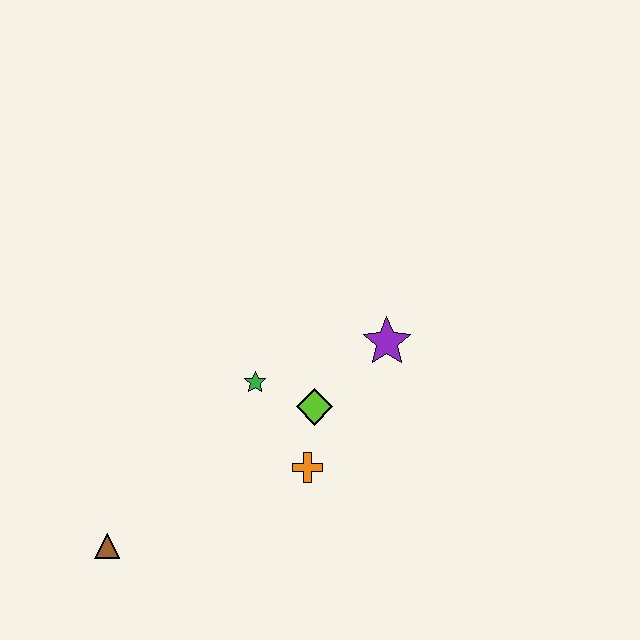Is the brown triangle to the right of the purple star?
No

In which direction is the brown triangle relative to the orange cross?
The brown triangle is to the left of the orange cross.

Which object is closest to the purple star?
The lime diamond is closest to the purple star.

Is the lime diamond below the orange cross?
No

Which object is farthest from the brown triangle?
The purple star is farthest from the brown triangle.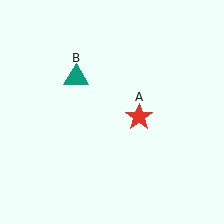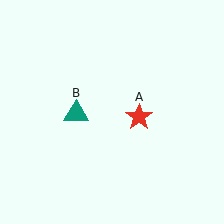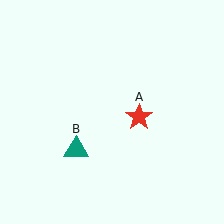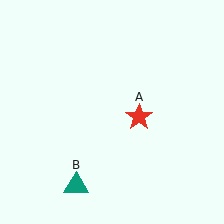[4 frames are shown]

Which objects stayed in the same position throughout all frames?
Red star (object A) remained stationary.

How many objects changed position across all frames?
1 object changed position: teal triangle (object B).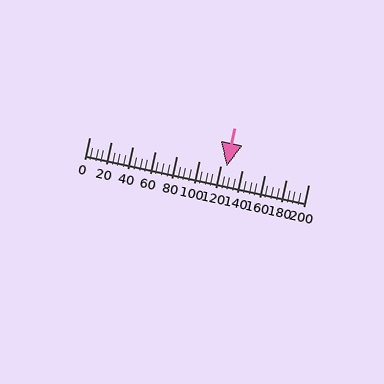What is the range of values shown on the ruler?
The ruler shows values from 0 to 200.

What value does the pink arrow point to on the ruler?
The pink arrow points to approximately 125.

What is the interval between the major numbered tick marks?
The major tick marks are spaced 20 units apart.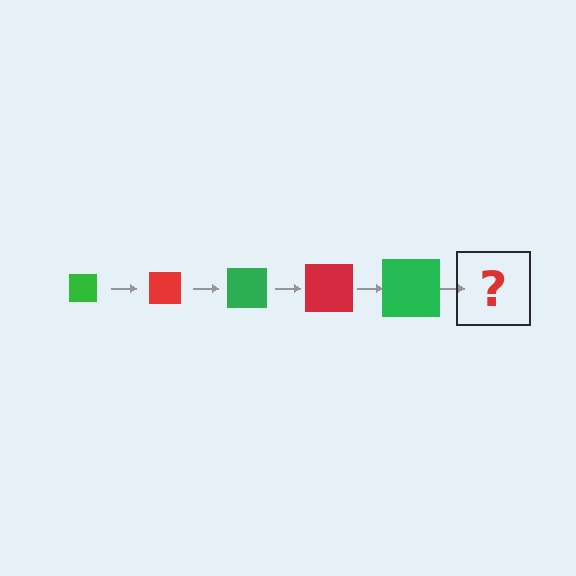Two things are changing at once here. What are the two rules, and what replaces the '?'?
The two rules are that the square grows larger each step and the color cycles through green and red. The '?' should be a red square, larger than the previous one.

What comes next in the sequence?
The next element should be a red square, larger than the previous one.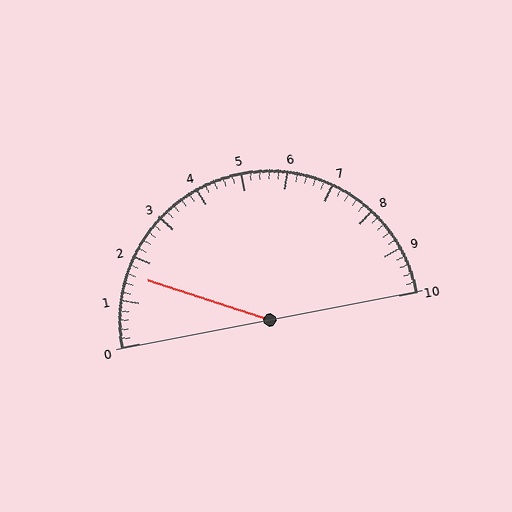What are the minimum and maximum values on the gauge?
The gauge ranges from 0 to 10.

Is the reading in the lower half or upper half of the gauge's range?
The reading is in the lower half of the range (0 to 10).